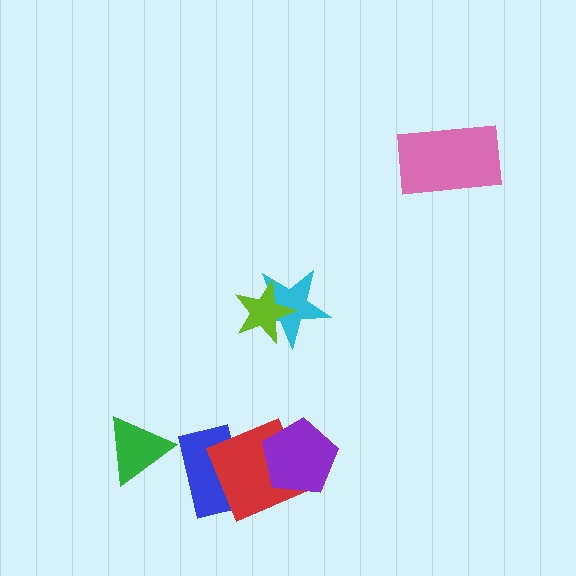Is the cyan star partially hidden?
Yes, it is partially covered by another shape.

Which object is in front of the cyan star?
The lime star is in front of the cyan star.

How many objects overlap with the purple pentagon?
1 object overlaps with the purple pentagon.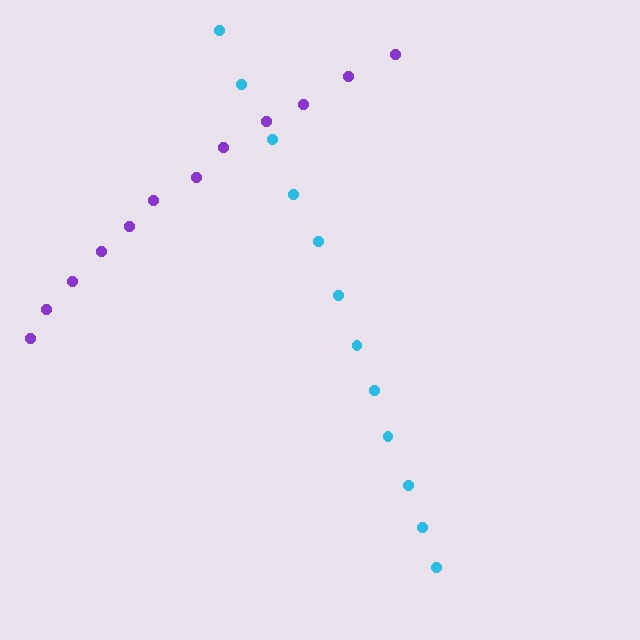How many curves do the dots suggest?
There are 2 distinct paths.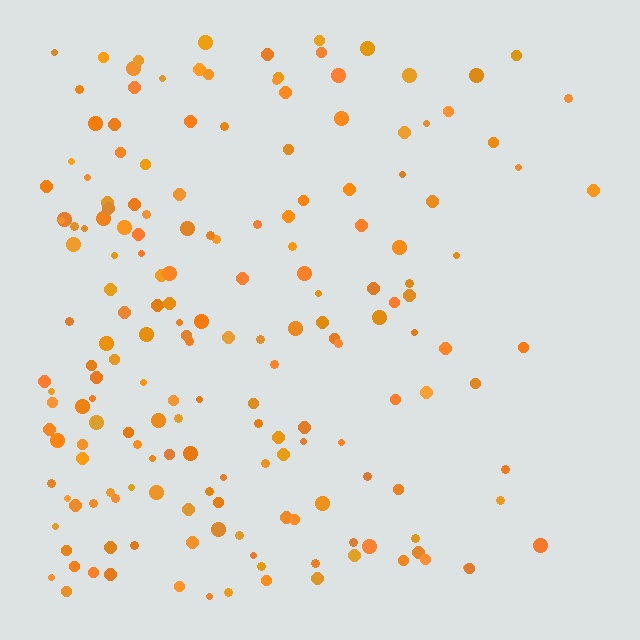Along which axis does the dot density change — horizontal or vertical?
Horizontal.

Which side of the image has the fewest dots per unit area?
The right.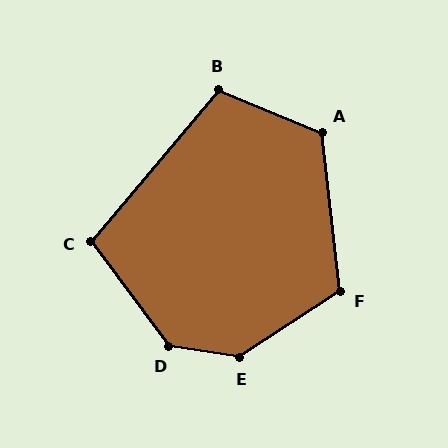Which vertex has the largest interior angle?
E, at approximately 138 degrees.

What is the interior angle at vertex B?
Approximately 108 degrees (obtuse).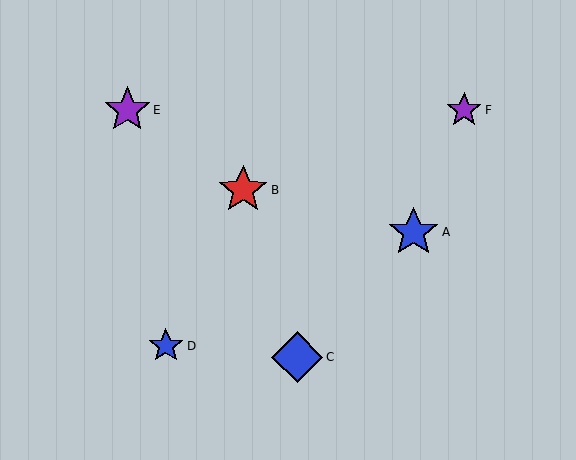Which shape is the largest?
The blue diamond (labeled C) is the largest.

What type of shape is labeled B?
Shape B is a red star.